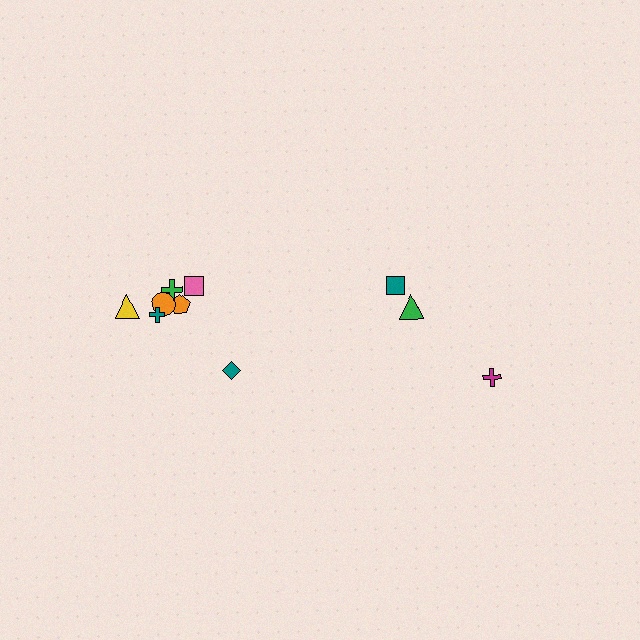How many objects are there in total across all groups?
There are 10 objects.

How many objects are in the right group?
There are 3 objects.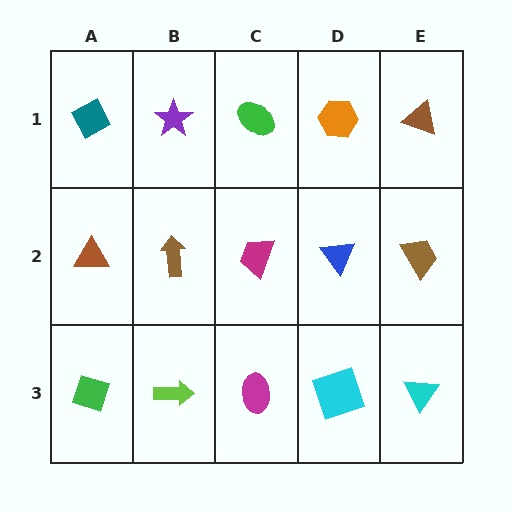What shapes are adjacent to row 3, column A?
A brown triangle (row 2, column A), a lime arrow (row 3, column B).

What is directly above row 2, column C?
A green ellipse.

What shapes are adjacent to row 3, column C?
A magenta trapezoid (row 2, column C), a lime arrow (row 3, column B), a cyan square (row 3, column D).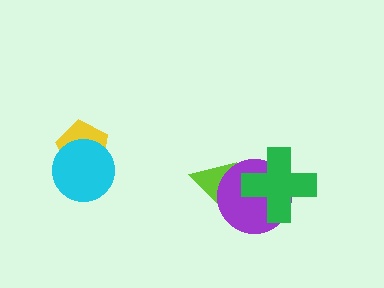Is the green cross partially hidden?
No, no other shape covers it.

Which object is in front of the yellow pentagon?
The cyan circle is in front of the yellow pentagon.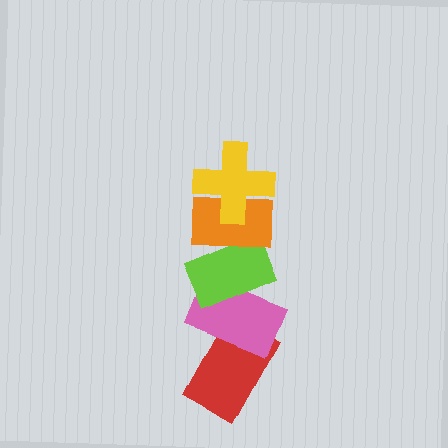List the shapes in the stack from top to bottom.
From top to bottom: the yellow cross, the orange rectangle, the lime rectangle, the pink rectangle, the red rectangle.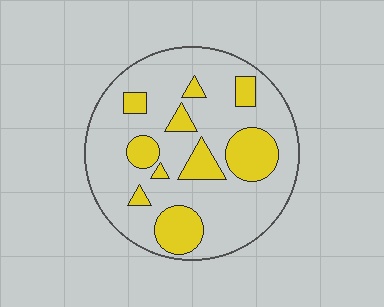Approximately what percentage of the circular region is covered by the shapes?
Approximately 25%.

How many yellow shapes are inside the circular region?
10.